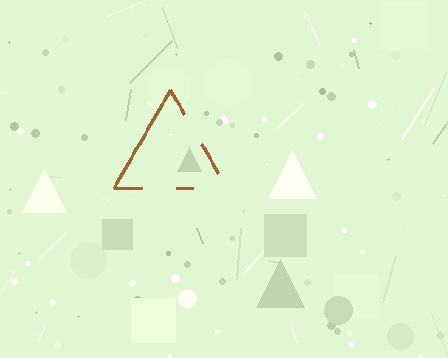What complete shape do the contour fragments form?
The contour fragments form a triangle.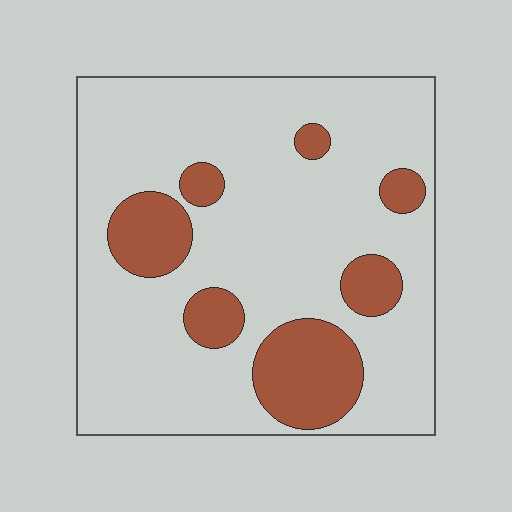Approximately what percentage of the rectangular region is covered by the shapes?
Approximately 20%.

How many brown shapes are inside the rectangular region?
7.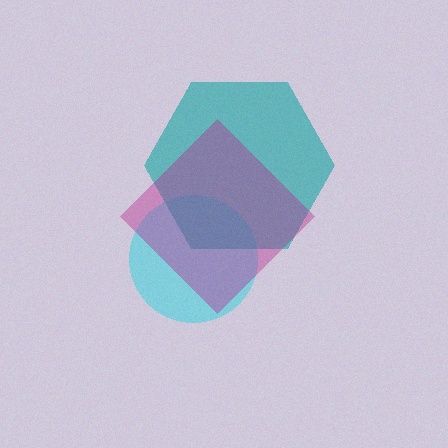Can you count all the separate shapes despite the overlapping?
Yes, there are 3 separate shapes.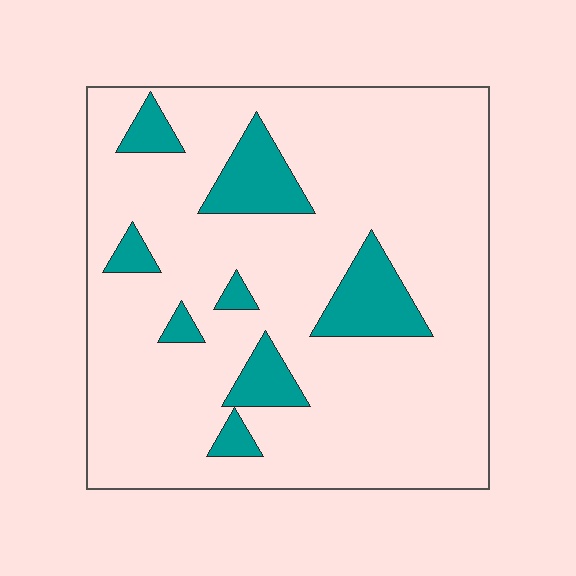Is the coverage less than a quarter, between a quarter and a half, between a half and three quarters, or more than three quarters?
Less than a quarter.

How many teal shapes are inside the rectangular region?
8.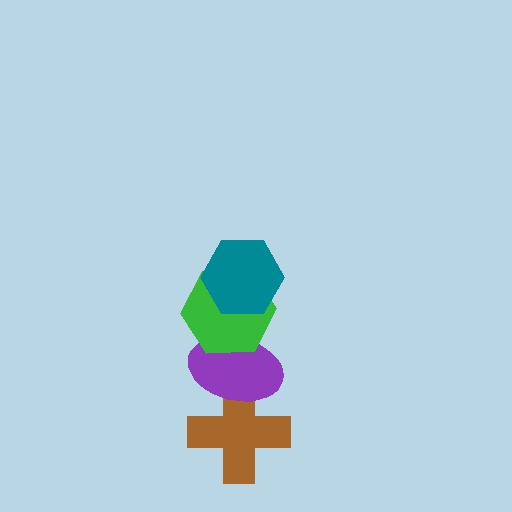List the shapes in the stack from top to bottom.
From top to bottom: the teal hexagon, the green hexagon, the purple ellipse, the brown cross.